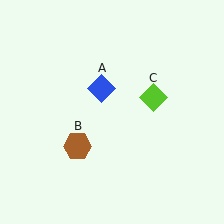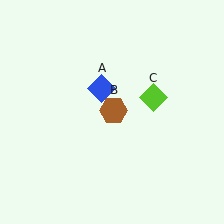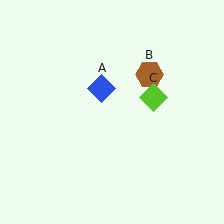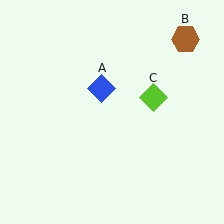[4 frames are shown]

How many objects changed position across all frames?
1 object changed position: brown hexagon (object B).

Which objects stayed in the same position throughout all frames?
Blue diamond (object A) and lime diamond (object C) remained stationary.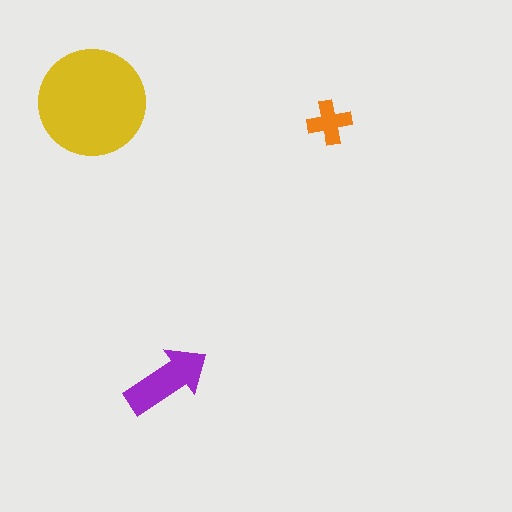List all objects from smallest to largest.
The orange cross, the purple arrow, the yellow circle.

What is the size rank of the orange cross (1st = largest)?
3rd.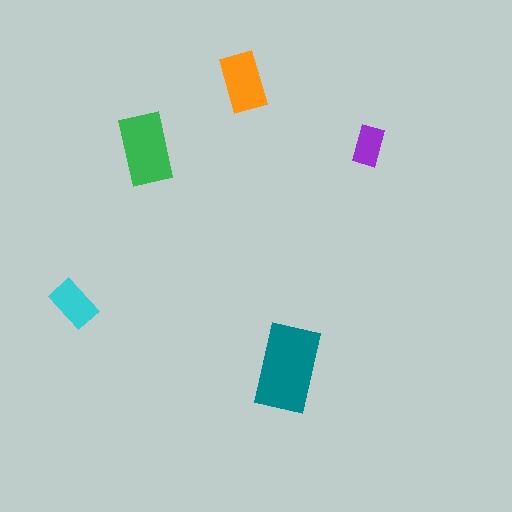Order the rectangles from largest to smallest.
the teal one, the green one, the orange one, the cyan one, the purple one.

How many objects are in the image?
There are 5 objects in the image.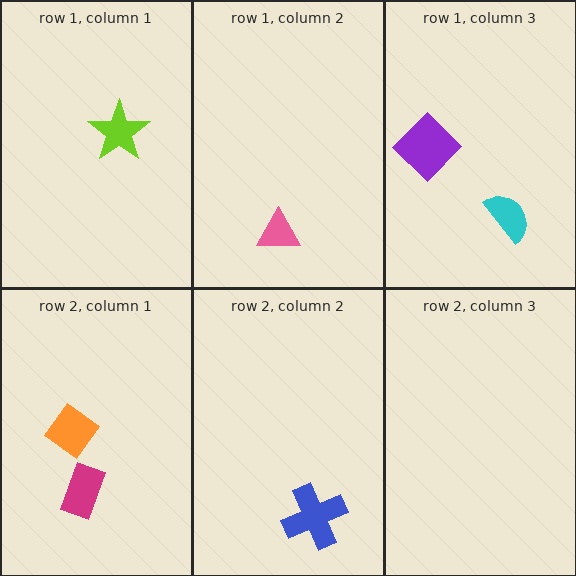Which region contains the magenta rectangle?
The row 2, column 1 region.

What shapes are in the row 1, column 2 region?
The pink triangle.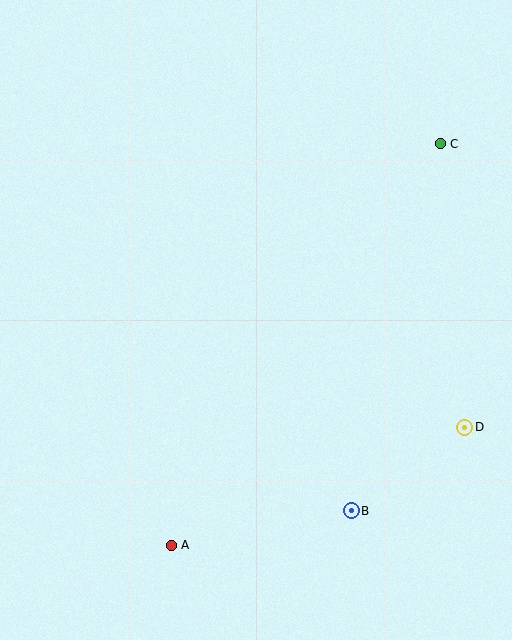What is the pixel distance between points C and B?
The distance between C and B is 377 pixels.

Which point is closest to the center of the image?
Point B at (351, 511) is closest to the center.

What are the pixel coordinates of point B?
Point B is at (351, 511).